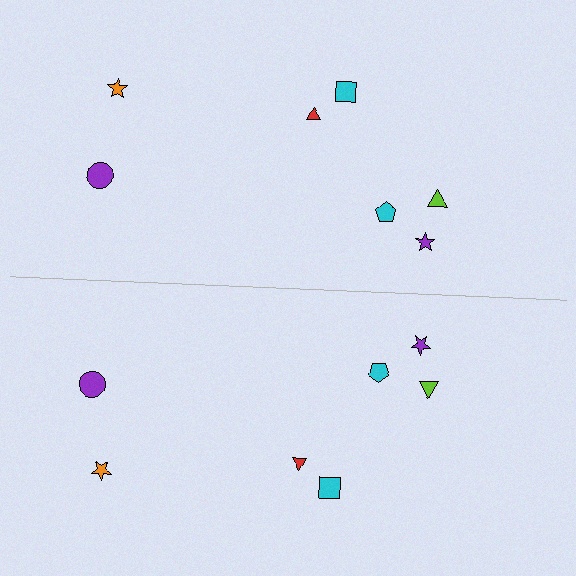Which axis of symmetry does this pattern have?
The pattern has a horizontal axis of symmetry running through the center of the image.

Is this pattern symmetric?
Yes, this pattern has bilateral (reflection) symmetry.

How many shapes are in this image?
There are 14 shapes in this image.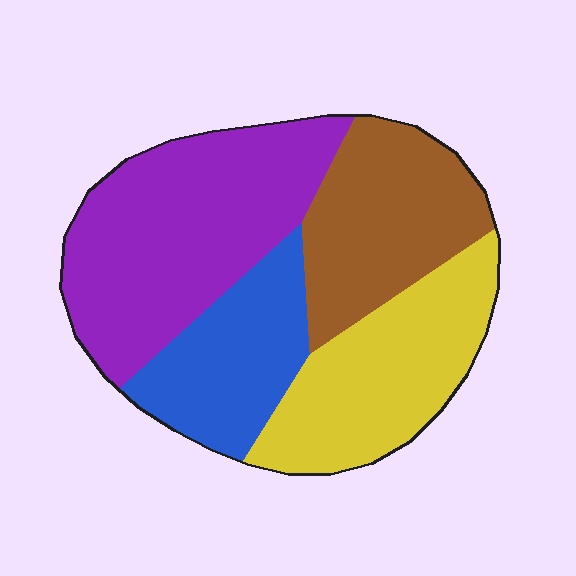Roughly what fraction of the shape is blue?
Blue takes up about one sixth (1/6) of the shape.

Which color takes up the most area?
Purple, at roughly 35%.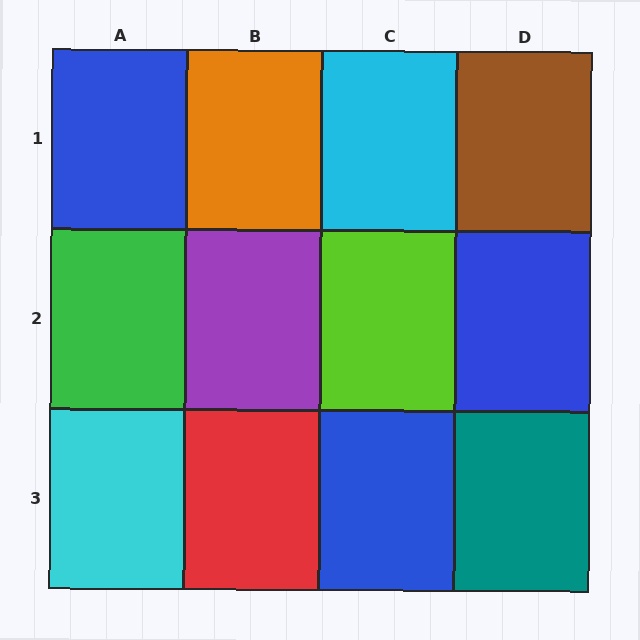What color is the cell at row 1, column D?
Brown.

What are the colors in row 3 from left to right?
Cyan, red, blue, teal.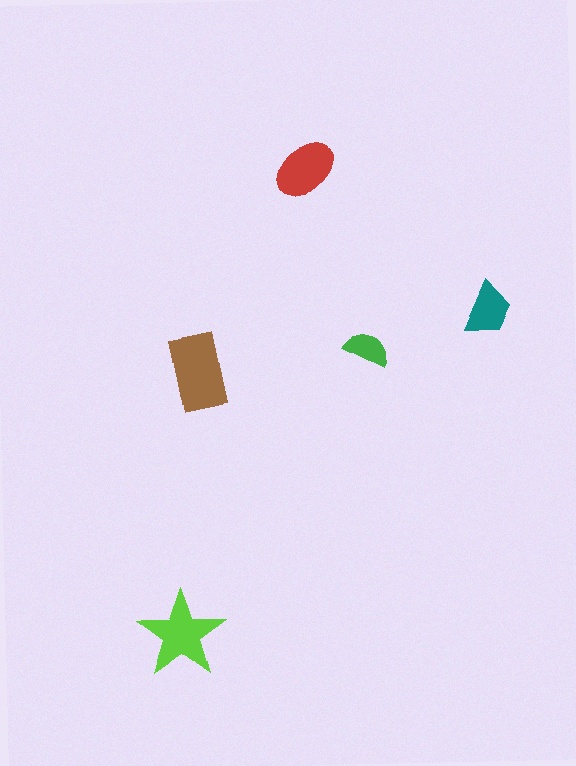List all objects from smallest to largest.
The green semicircle, the teal trapezoid, the red ellipse, the lime star, the brown rectangle.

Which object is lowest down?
The lime star is bottommost.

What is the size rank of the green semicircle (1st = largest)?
5th.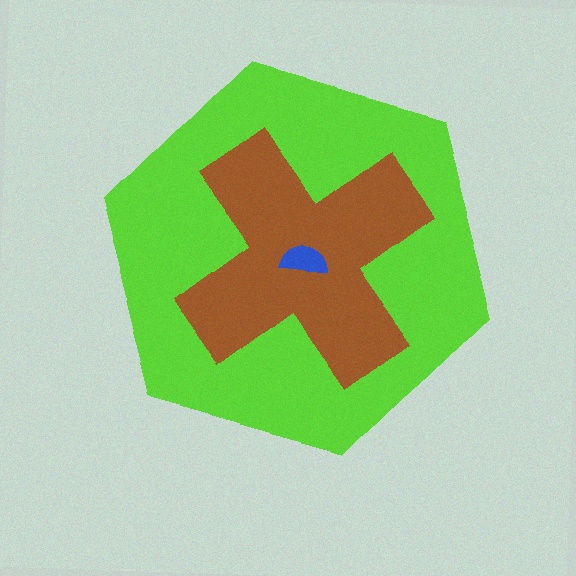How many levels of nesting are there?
3.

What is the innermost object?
The blue semicircle.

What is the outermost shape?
The lime hexagon.